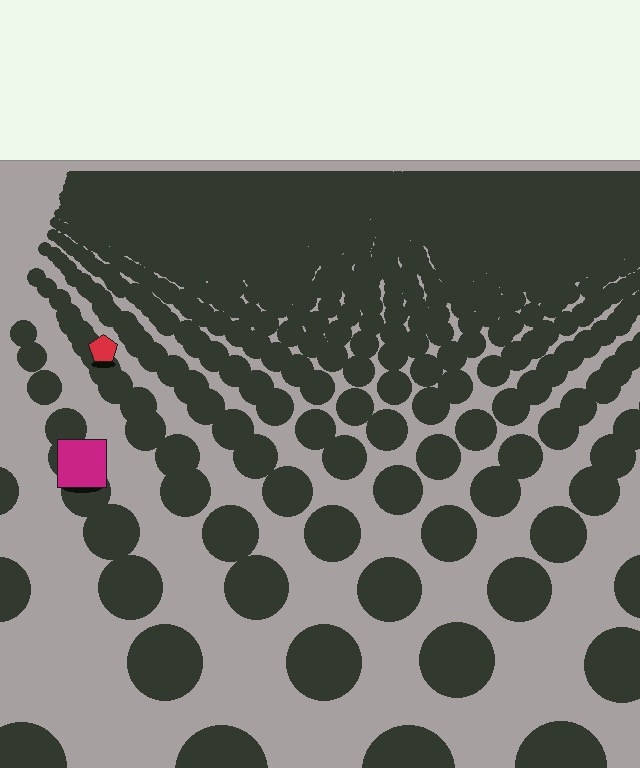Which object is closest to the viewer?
The magenta square is closest. The texture marks near it are larger and more spread out.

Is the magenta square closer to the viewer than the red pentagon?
Yes. The magenta square is closer — you can tell from the texture gradient: the ground texture is coarser near it.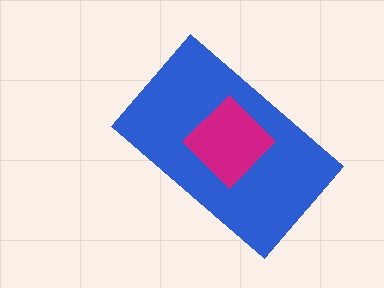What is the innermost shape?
The magenta diamond.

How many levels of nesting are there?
2.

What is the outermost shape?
The blue rectangle.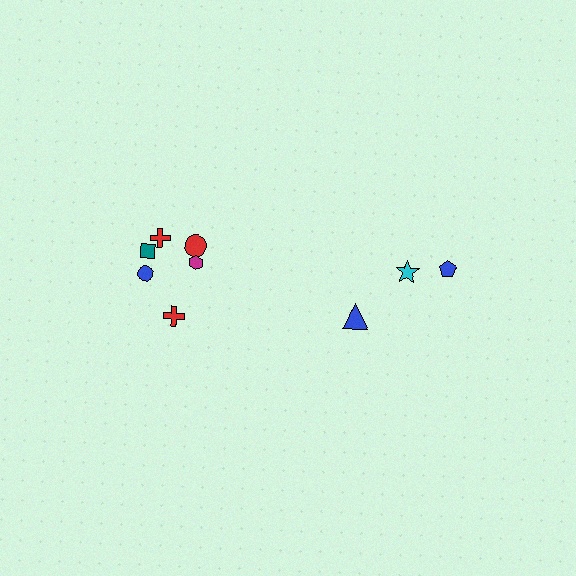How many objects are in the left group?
There are 6 objects.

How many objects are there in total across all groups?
There are 9 objects.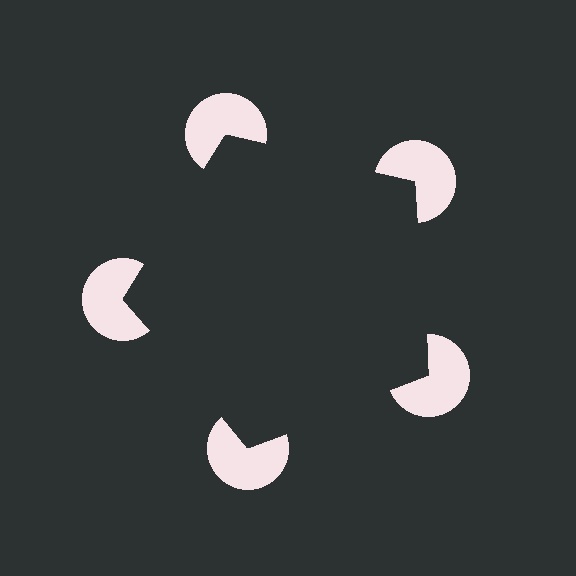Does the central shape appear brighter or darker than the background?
It typically appears slightly darker than the background, even though no actual brightness change is drawn.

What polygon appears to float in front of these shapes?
An illusory pentagon — its edges are inferred from the aligned wedge cuts in the pac-man discs, not physically drawn.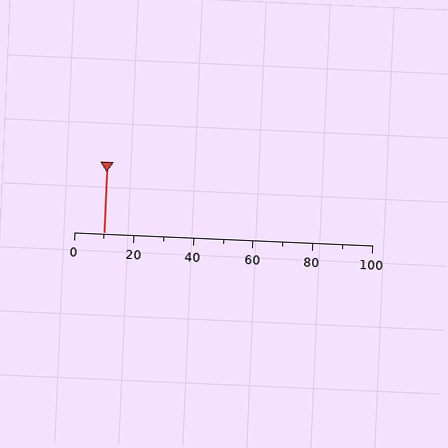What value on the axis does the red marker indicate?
The marker indicates approximately 10.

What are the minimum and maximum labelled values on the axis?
The axis runs from 0 to 100.